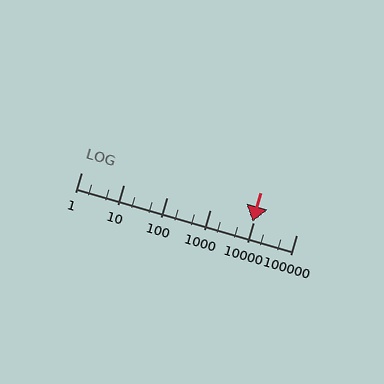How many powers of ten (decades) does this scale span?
The scale spans 5 decades, from 1 to 100000.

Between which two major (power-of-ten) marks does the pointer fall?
The pointer is between 1000 and 10000.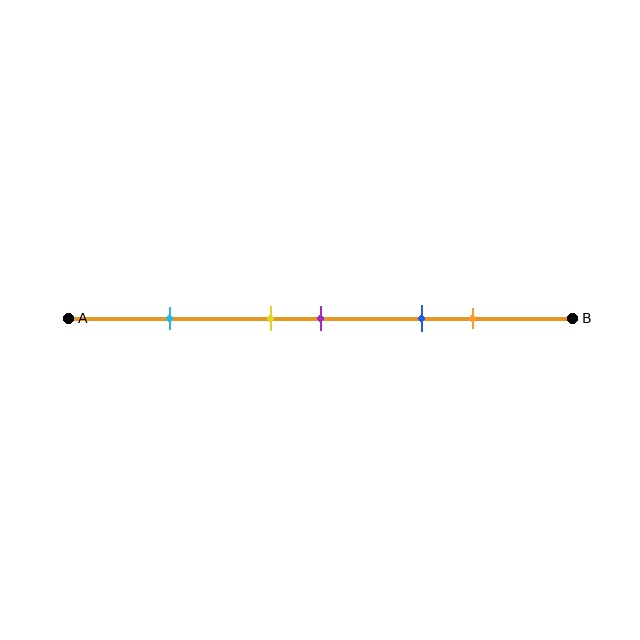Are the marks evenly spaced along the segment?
No, the marks are not evenly spaced.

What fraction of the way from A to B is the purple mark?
The purple mark is approximately 50% (0.5) of the way from A to B.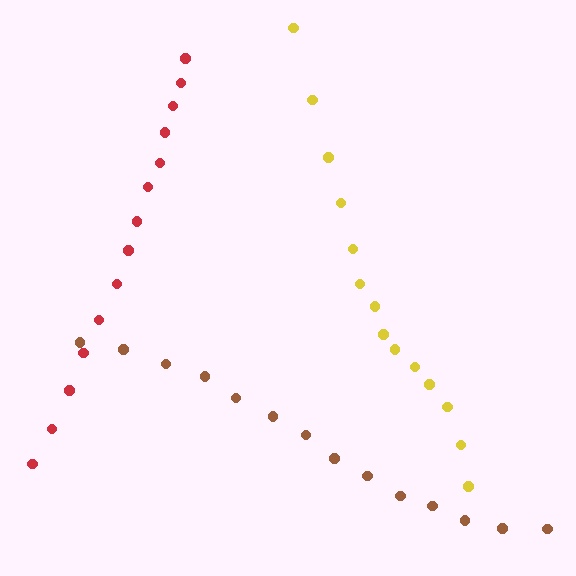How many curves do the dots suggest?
There are 3 distinct paths.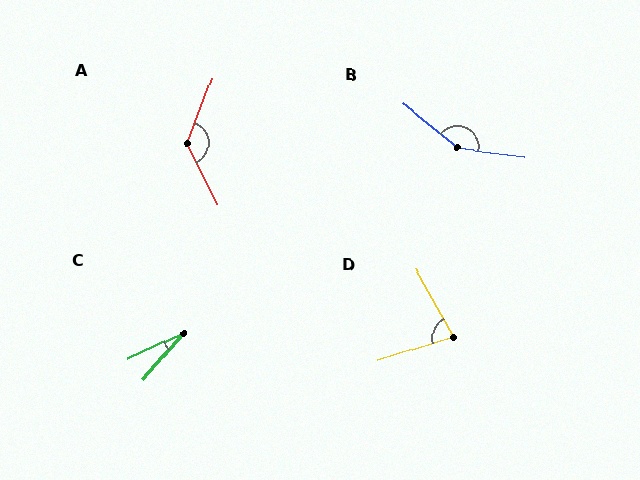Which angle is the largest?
B, at approximately 149 degrees.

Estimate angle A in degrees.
Approximately 133 degrees.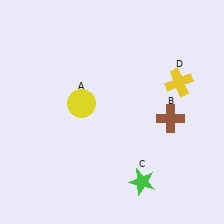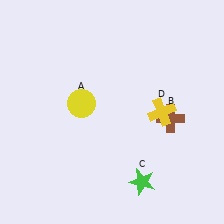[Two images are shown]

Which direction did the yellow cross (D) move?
The yellow cross (D) moved down.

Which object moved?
The yellow cross (D) moved down.